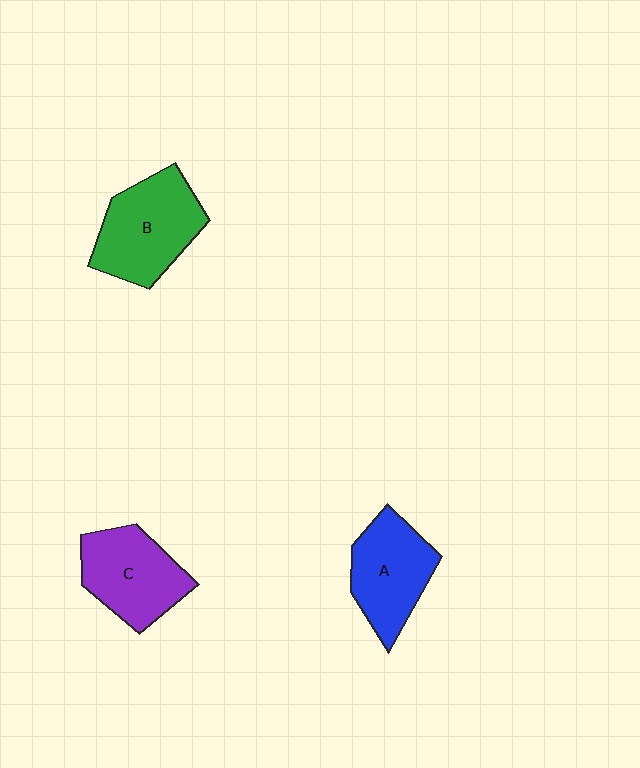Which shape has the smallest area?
Shape A (blue).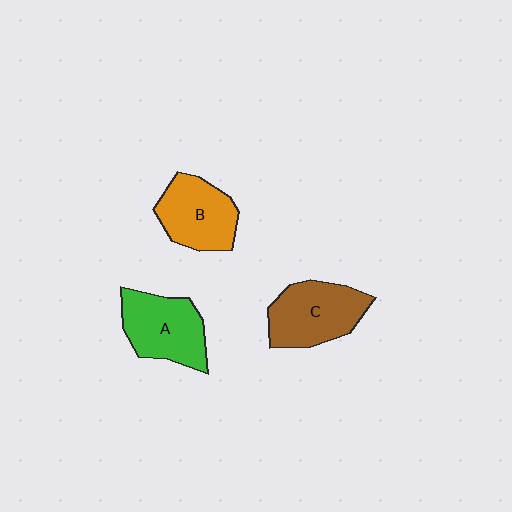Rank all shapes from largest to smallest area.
From largest to smallest: C (brown), A (green), B (orange).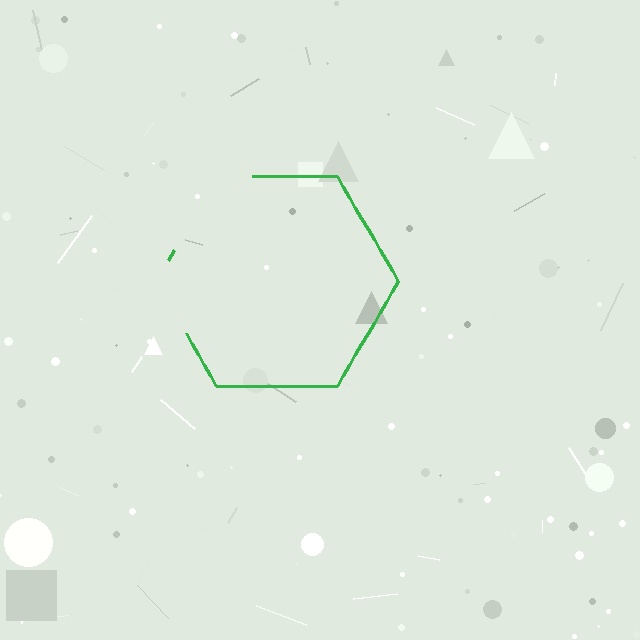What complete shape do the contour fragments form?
The contour fragments form a hexagon.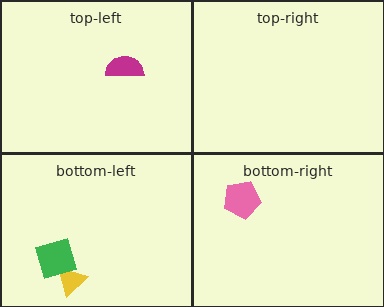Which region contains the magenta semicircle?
The top-left region.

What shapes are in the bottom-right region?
The pink pentagon.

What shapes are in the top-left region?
The magenta semicircle.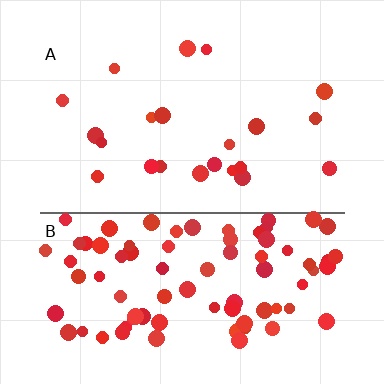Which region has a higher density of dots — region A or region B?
B (the bottom).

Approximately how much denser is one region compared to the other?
Approximately 4.0× — region B over region A.